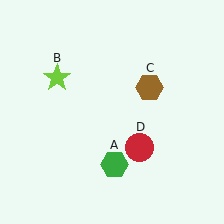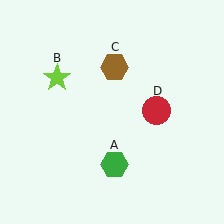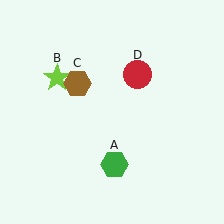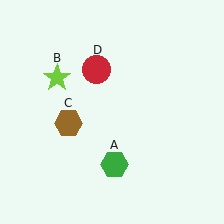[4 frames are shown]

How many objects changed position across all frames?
2 objects changed position: brown hexagon (object C), red circle (object D).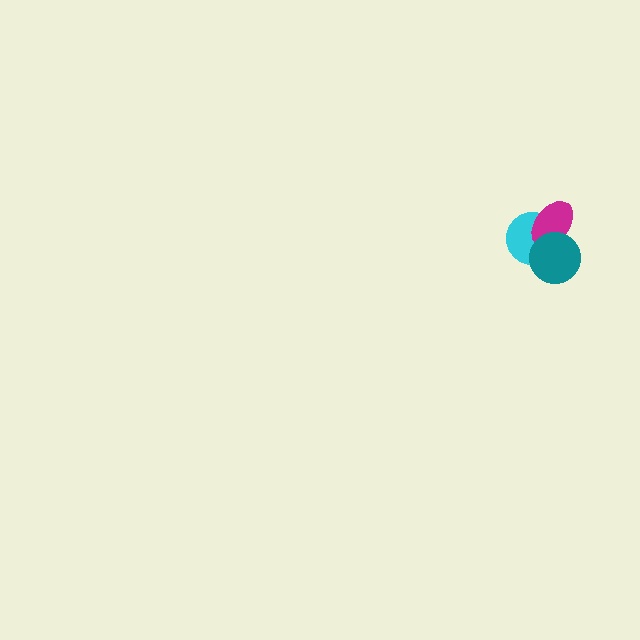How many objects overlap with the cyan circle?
2 objects overlap with the cyan circle.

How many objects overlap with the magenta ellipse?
2 objects overlap with the magenta ellipse.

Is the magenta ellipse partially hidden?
Yes, it is partially covered by another shape.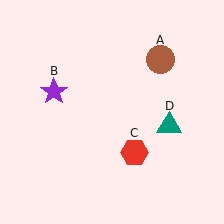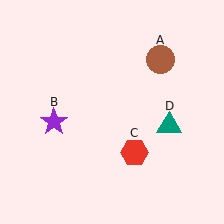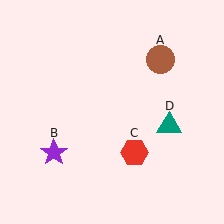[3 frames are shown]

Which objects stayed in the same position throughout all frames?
Brown circle (object A) and red hexagon (object C) and teal triangle (object D) remained stationary.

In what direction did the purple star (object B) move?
The purple star (object B) moved down.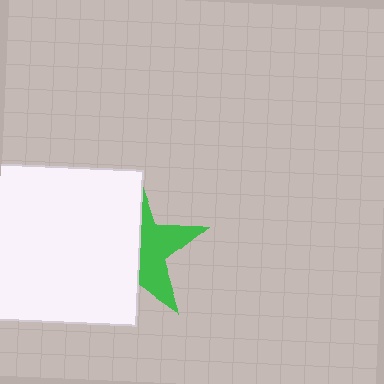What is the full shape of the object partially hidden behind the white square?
The partially hidden object is a green star.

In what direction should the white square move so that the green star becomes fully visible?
The white square should move left. That is the shortest direction to clear the overlap and leave the green star fully visible.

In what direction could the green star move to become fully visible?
The green star could move right. That would shift it out from behind the white square entirely.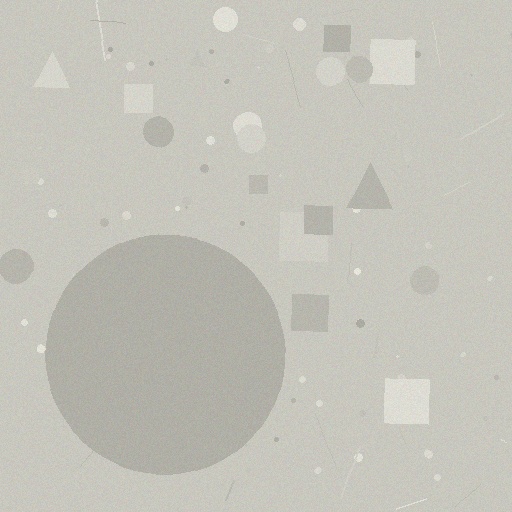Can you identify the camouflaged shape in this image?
The camouflaged shape is a circle.